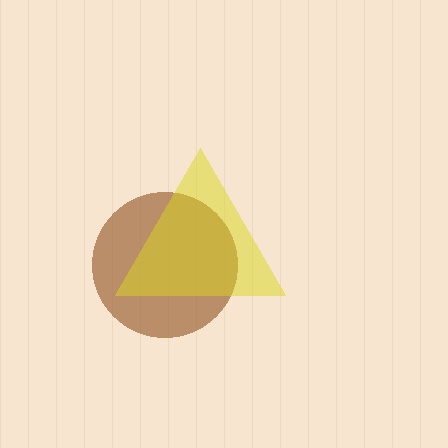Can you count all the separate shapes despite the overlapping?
Yes, there are 2 separate shapes.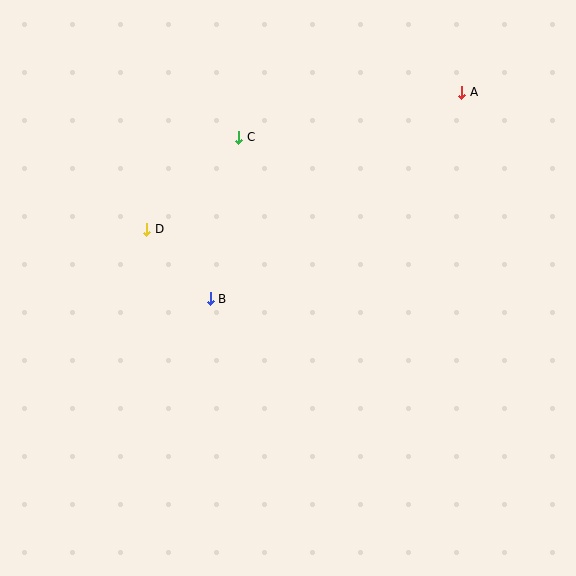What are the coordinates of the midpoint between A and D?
The midpoint between A and D is at (304, 161).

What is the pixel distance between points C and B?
The distance between C and B is 164 pixels.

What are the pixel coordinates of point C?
Point C is at (239, 137).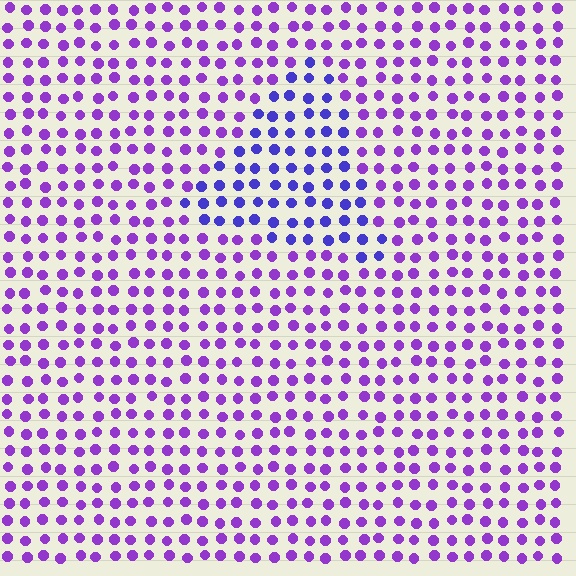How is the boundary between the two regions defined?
The boundary is defined purely by a slight shift in hue (about 32 degrees). Spacing, size, and orientation are identical on both sides.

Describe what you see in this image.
The image is filled with small purple elements in a uniform arrangement. A triangle-shaped region is visible where the elements are tinted to a slightly different hue, forming a subtle color boundary.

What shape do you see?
I see a triangle.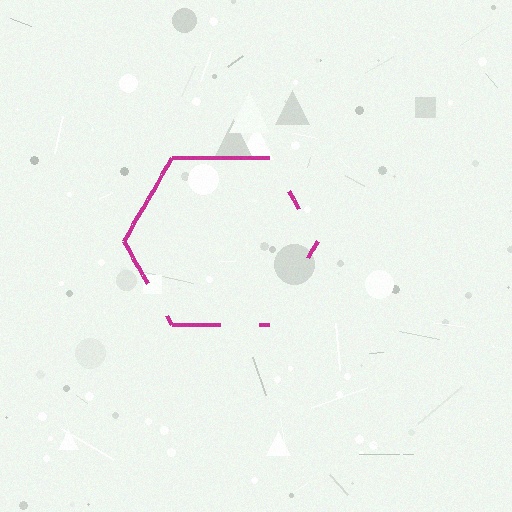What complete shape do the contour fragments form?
The contour fragments form a hexagon.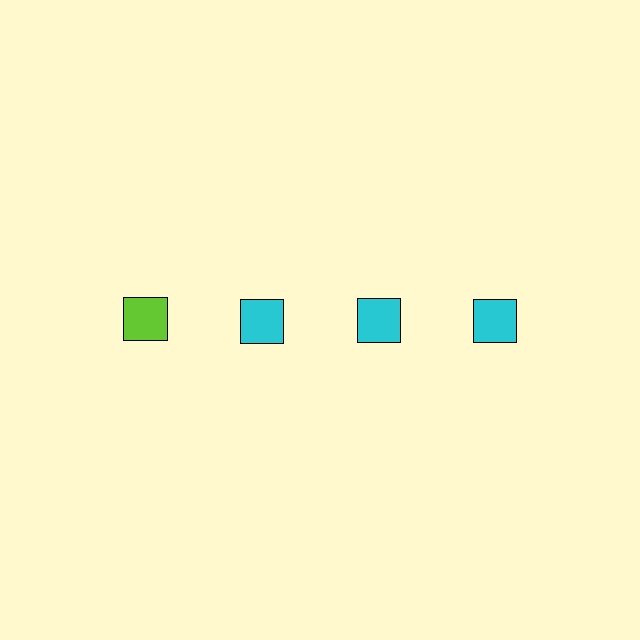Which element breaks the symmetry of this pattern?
The lime square in the top row, leftmost column breaks the symmetry. All other shapes are cyan squares.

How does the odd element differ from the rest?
It has a different color: lime instead of cyan.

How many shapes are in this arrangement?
There are 4 shapes arranged in a grid pattern.